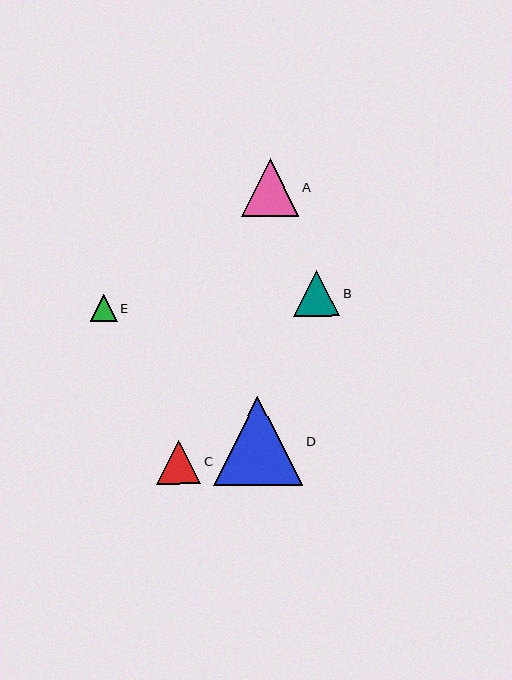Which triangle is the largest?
Triangle D is the largest with a size of approximately 89 pixels.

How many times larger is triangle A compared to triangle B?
Triangle A is approximately 1.3 times the size of triangle B.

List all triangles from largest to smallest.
From largest to smallest: D, A, B, C, E.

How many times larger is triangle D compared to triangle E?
Triangle D is approximately 3.3 times the size of triangle E.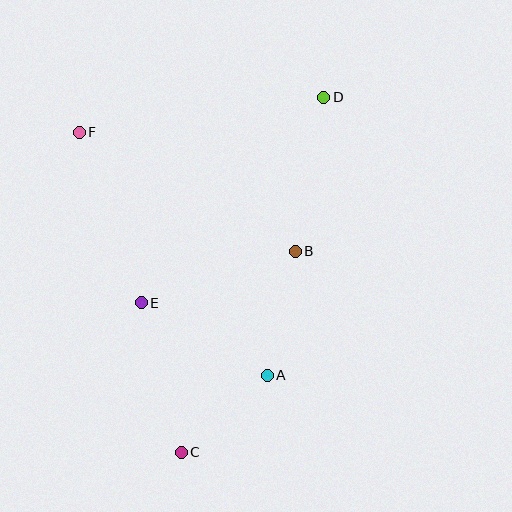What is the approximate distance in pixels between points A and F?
The distance between A and F is approximately 308 pixels.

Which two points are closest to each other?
Points A and C are closest to each other.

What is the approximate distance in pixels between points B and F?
The distance between B and F is approximately 247 pixels.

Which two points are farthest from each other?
Points C and D are farthest from each other.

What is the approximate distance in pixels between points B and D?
The distance between B and D is approximately 156 pixels.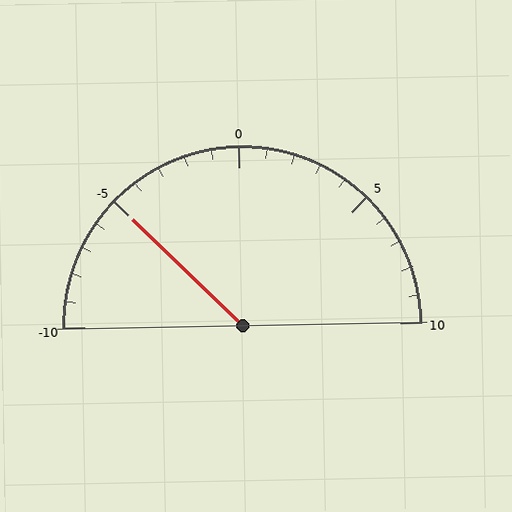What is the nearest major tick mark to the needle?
The nearest major tick mark is -5.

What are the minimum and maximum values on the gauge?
The gauge ranges from -10 to 10.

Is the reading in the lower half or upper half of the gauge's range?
The reading is in the lower half of the range (-10 to 10).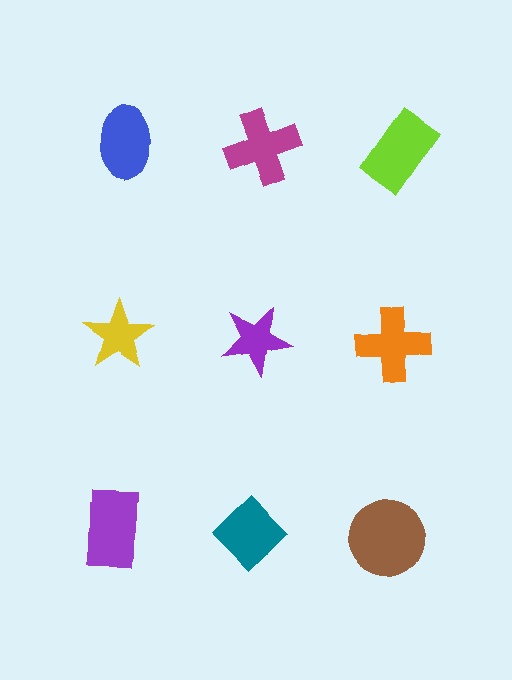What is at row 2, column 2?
A purple star.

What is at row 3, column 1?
A purple rectangle.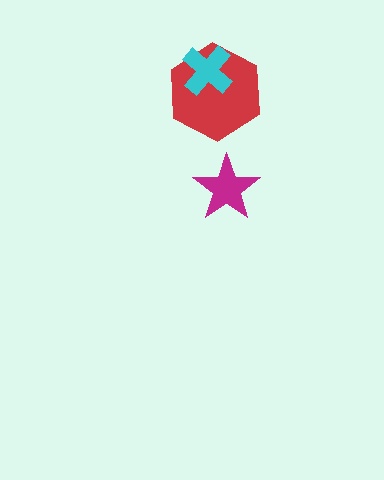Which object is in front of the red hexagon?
The cyan cross is in front of the red hexagon.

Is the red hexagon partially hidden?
Yes, it is partially covered by another shape.